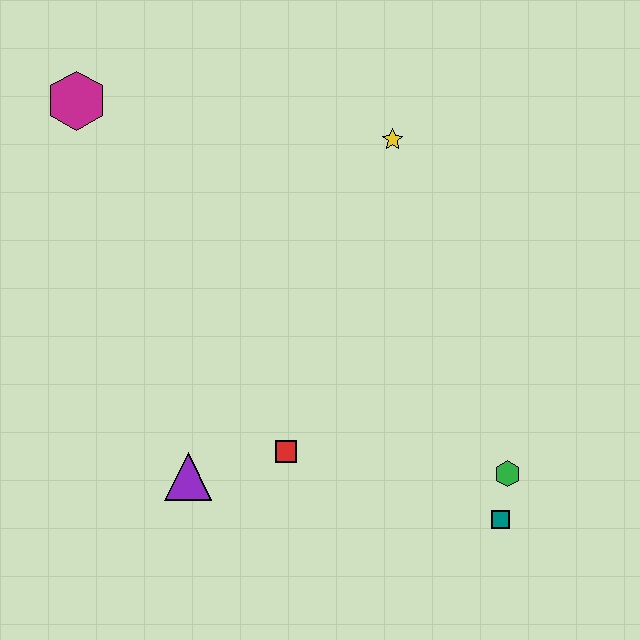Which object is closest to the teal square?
The green hexagon is closest to the teal square.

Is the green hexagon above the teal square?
Yes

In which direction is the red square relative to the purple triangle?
The red square is to the right of the purple triangle.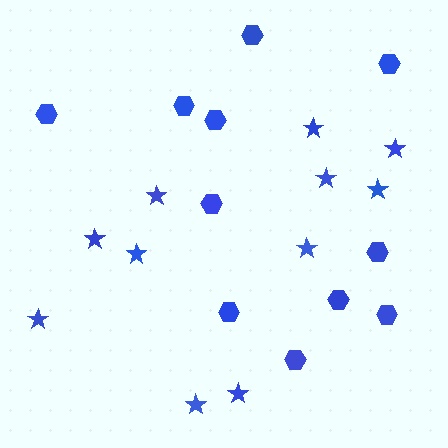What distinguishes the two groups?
There are 2 groups: one group of hexagons (11) and one group of stars (11).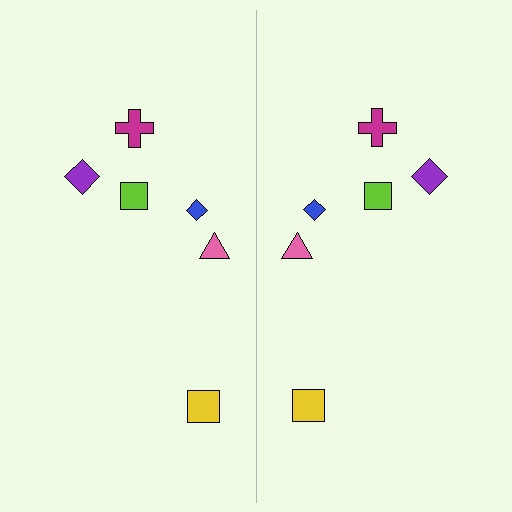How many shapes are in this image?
There are 12 shapes in this image.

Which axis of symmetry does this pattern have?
The pattern has a vertical axis of symmetry running through the center of the image.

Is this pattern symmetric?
Yes, this pattern has bilateral (reflection) symmetry.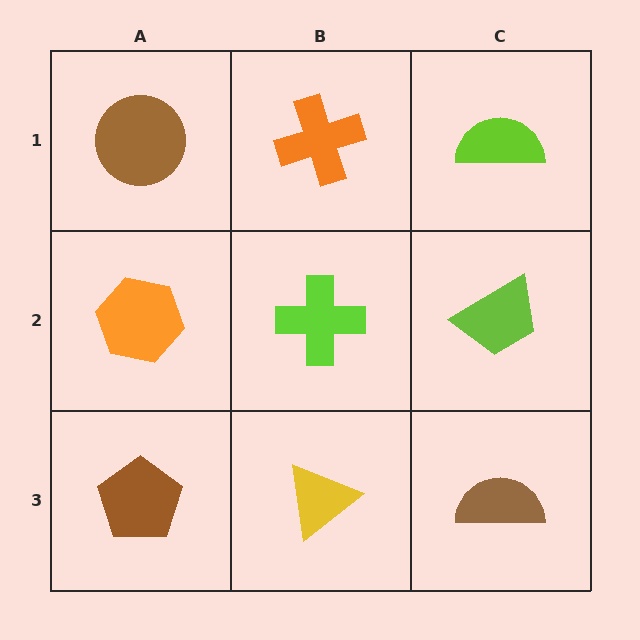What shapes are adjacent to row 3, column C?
A lime trapezoid (row 2, column C), a yellow triangle (row 3, column B).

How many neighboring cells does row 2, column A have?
3.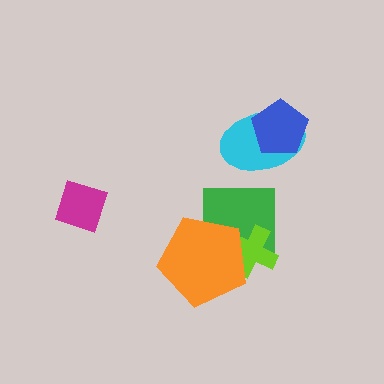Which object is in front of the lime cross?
The orange pentagon is in front of the lime cross.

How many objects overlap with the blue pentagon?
1 object overlaps with the blue pentagon.